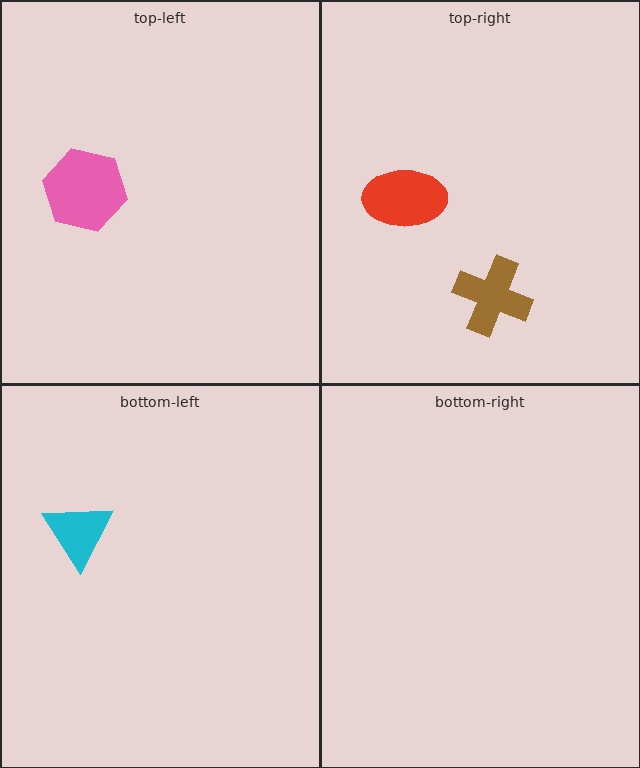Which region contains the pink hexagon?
The top-left region.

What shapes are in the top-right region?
The red ellipse, the brown cross.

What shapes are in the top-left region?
The pink hexagon.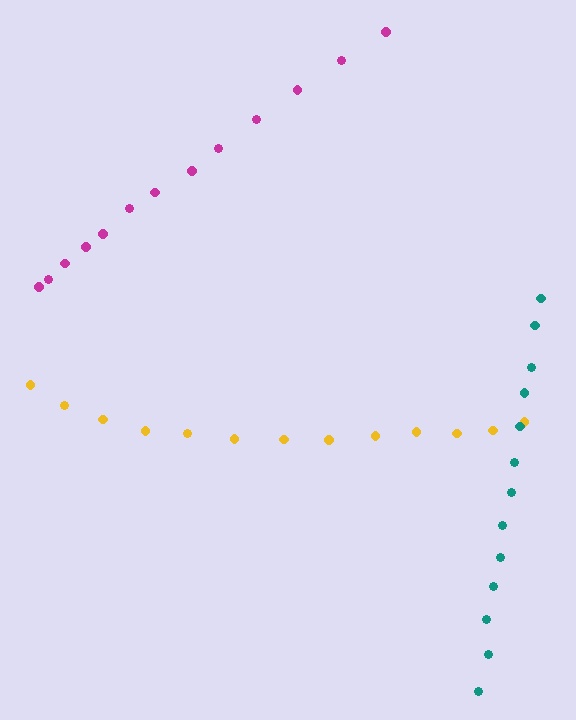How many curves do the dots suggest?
There are 3 distinct paths.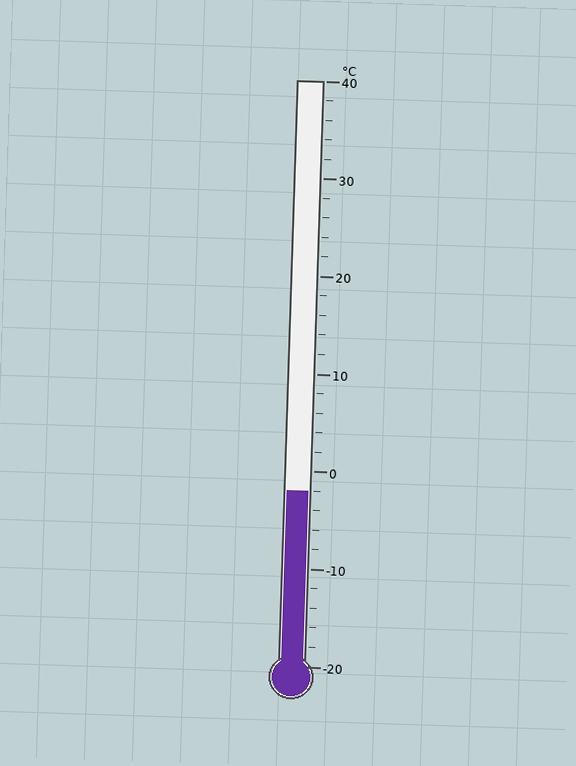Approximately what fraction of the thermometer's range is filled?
The thermometer is filled to approximately 30% of its range.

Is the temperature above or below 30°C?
The temperature is below 30°C.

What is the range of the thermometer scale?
The thermometer scale ranges from -20°C to 40°C.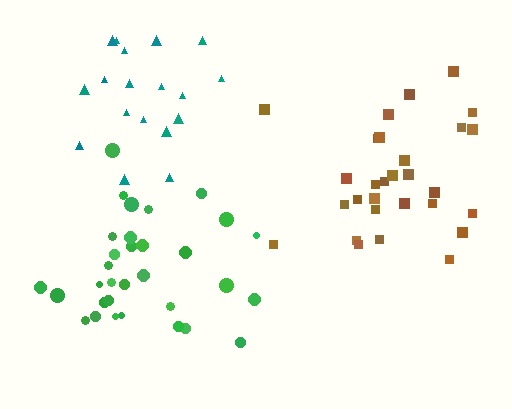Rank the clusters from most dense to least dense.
green, teal, brown.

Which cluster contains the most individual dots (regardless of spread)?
Green (33).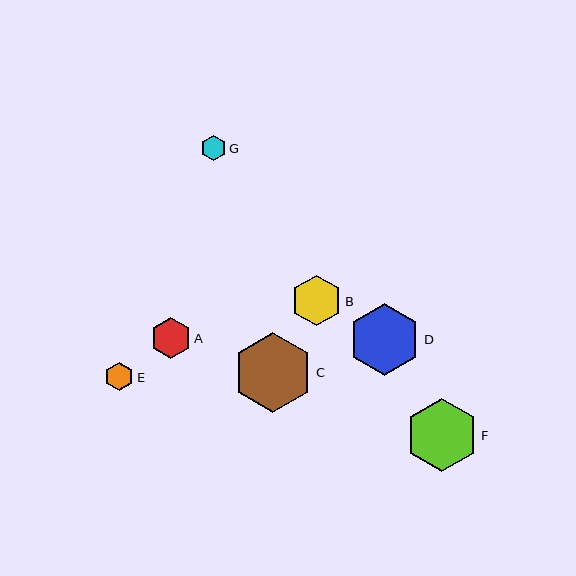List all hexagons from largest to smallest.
From largest to smallest: C, F, D, B, A, E, G.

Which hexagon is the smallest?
Hexagon G is the smallest with a size of approximately 25 pixels.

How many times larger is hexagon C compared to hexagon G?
Hexagon C is approximately 3.2 times the size of hexagon G.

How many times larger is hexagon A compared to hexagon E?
Hexagon A is approximately 1.4 times the size of hexagon E.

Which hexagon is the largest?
Hexagon C is the largest with a size of approximately 80 pixels.